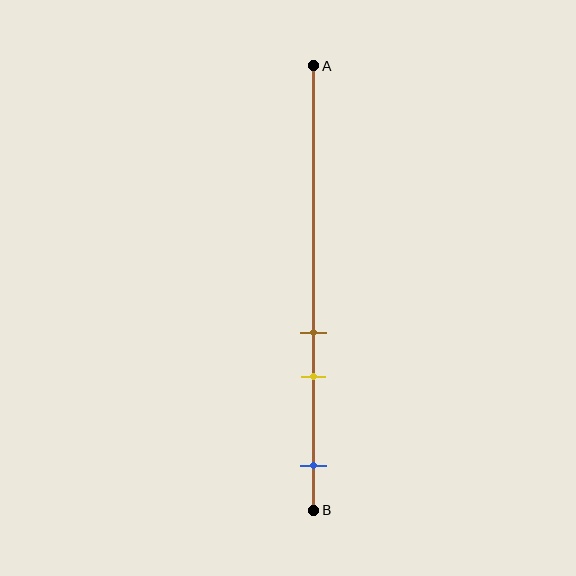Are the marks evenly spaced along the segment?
No, the marks are not evenly spaced.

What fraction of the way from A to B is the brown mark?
The brown mark is approximately 60% (0.6) of the way from A to B.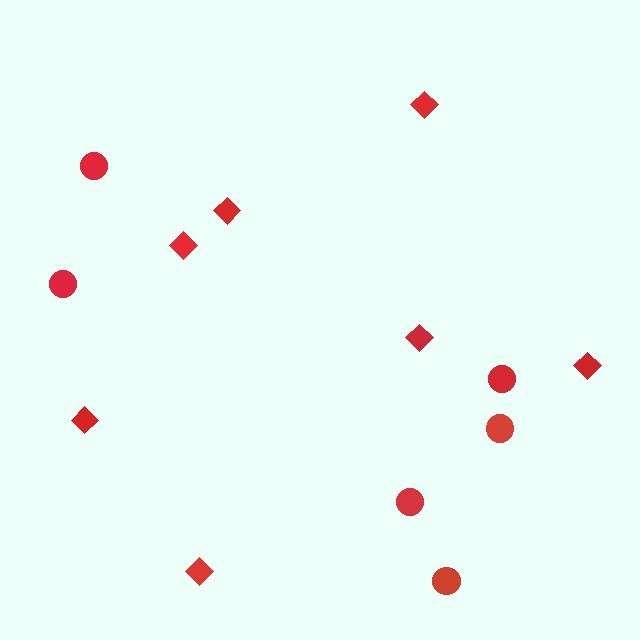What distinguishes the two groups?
There are 2 groups: one group of circles (6) and one group of diamonds (7).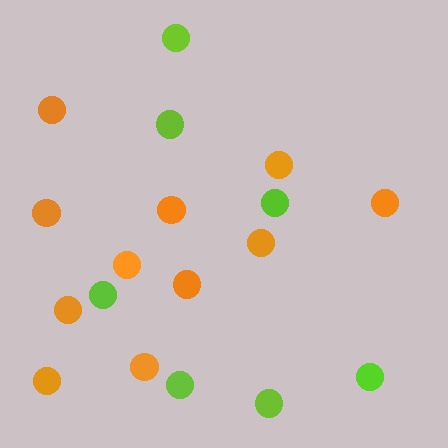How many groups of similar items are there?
There are 2 groups: one group of lime circles (7) and one group of orange circles (11).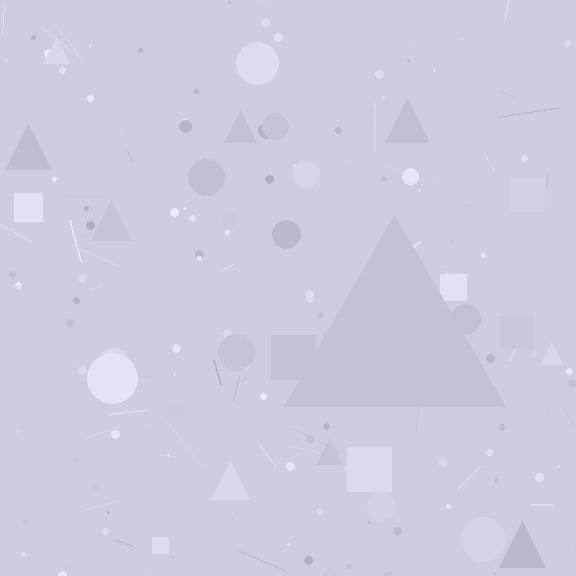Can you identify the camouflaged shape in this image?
The camouflaged shape is a triangle.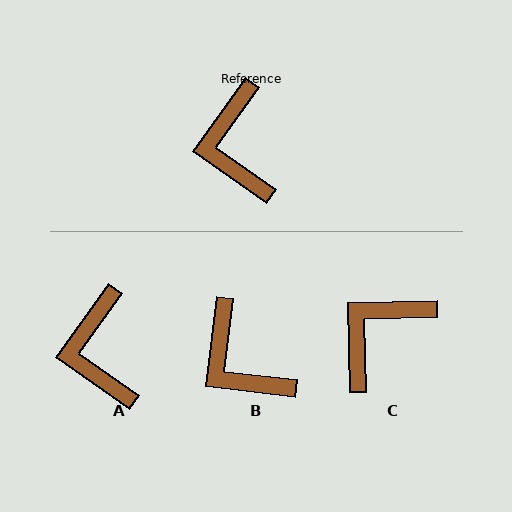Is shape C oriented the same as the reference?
No, it is off by about 53 degrees.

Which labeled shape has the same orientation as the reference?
A.